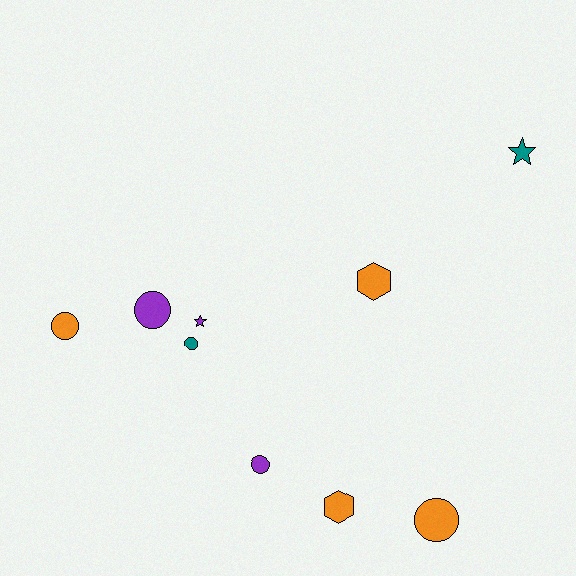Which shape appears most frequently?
Circle, with 5 objects.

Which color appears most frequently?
Orange, with 4 objects.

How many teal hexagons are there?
There are no teal hexagons.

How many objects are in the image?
There are 9 objects.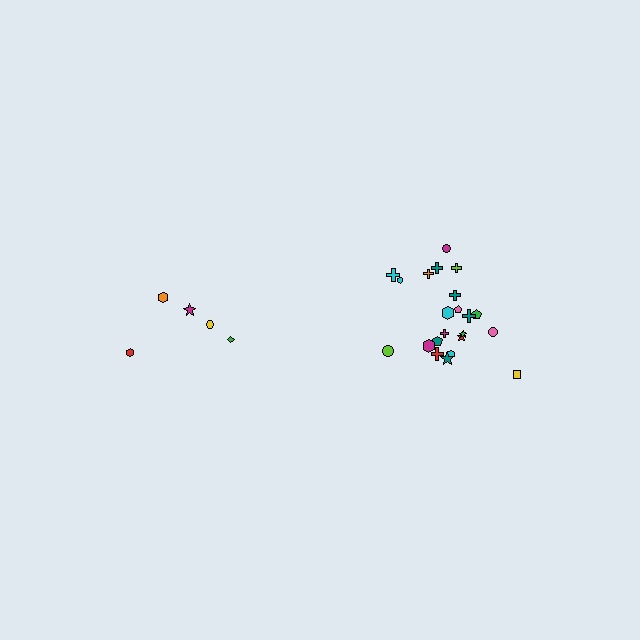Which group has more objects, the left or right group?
The right group.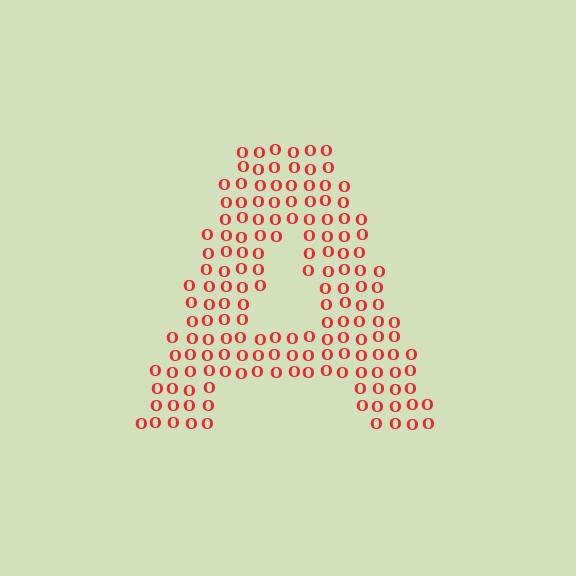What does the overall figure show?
The overall figure shows the letter A.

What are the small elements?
The small elements are letter O's.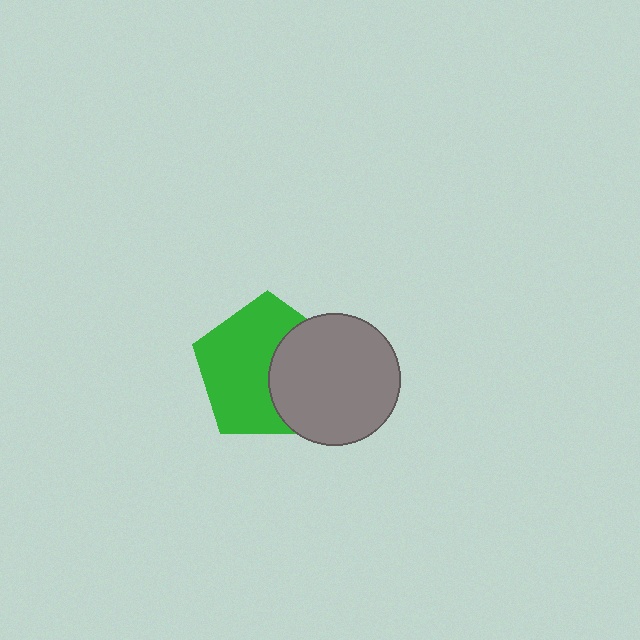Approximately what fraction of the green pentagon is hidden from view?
Roughly 38% of the green pentagon is hidden behind the gray circle.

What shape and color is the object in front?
The object in front is a gray circle.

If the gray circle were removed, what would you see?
You would see the complete green pentagon.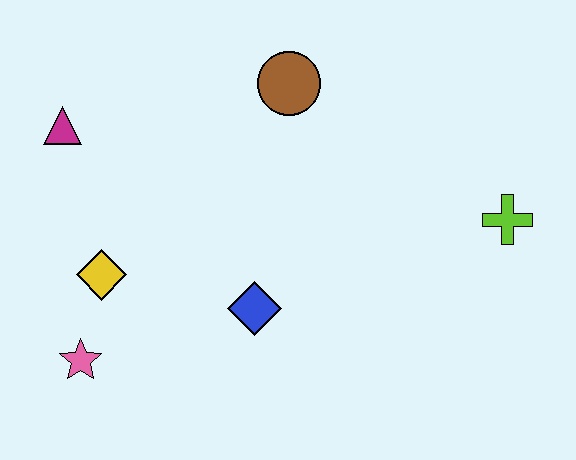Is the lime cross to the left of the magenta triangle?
No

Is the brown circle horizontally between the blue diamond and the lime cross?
Yes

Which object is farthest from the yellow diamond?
The lime cross is farthest from the yellow diamond.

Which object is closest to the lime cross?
The brown circle is closest to the lime cross.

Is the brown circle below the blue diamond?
No